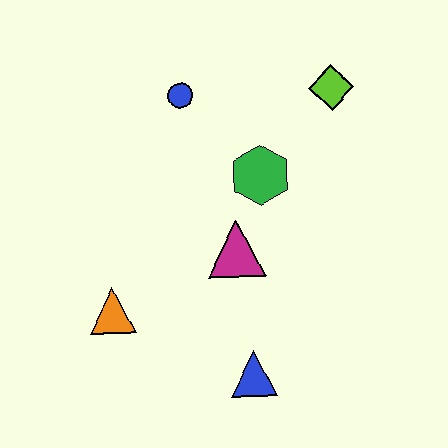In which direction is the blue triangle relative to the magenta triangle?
The blue triangle is below the magenta triangle.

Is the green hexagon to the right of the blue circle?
Yes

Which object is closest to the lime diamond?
The green hexagon is closest to the lime diamond.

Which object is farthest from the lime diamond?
The orange triangle is farthest from the lime diamond.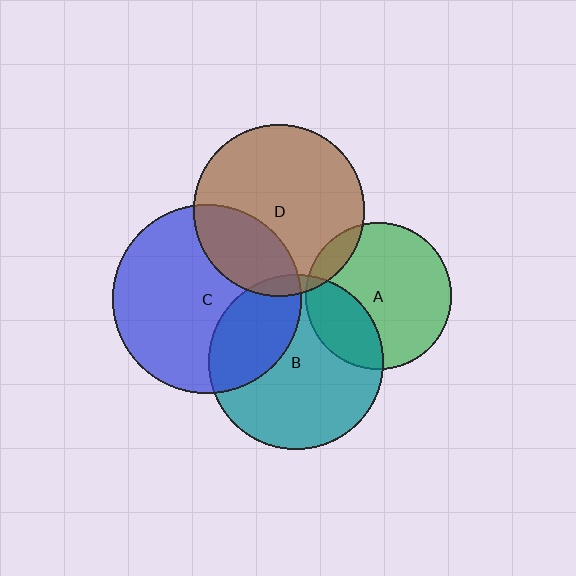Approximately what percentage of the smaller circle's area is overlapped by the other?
Approximately 25%.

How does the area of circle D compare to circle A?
Approximately 1.4 times.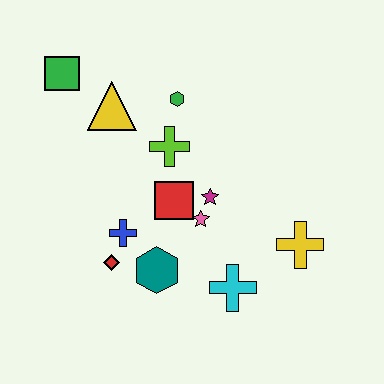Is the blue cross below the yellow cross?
No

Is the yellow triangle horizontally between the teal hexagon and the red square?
No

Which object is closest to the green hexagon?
The lime cross is closest to the green hexagon.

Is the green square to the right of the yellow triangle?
No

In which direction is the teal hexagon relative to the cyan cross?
The teal hexagon is to the left of the cyan cross.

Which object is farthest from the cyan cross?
The green square is farthest from the cyan cross.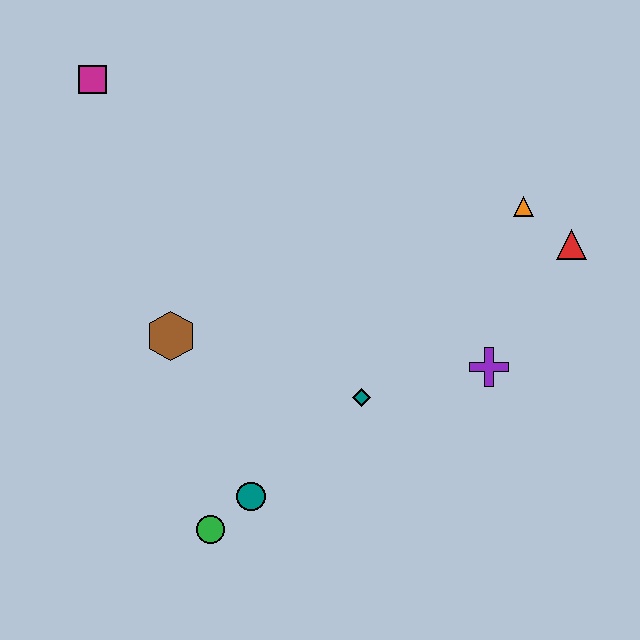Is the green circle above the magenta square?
No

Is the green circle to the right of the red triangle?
No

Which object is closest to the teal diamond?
The purple cross is closest to the teal diamond.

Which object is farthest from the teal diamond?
The magenta square is farthest from the teal diamond.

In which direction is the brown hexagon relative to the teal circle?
The brown hexagon is above the teal circle.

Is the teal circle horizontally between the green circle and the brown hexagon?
No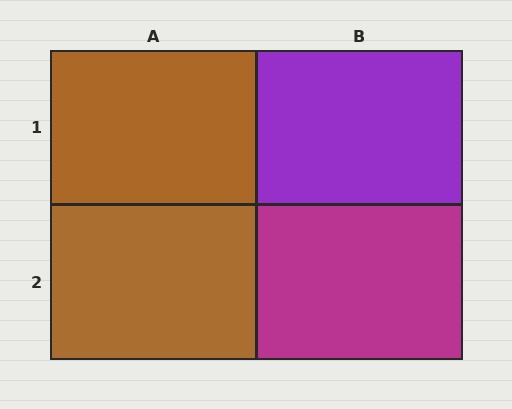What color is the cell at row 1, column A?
Brown.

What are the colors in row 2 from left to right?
Brown, magenta.